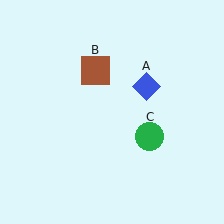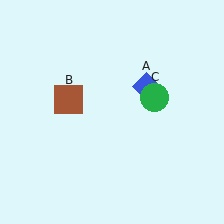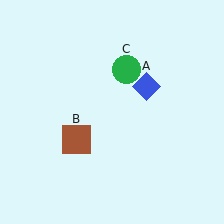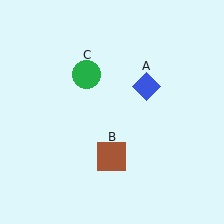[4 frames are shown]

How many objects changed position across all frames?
2 objects changed position: brown square (object B), green circle (object C).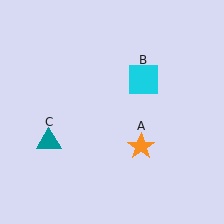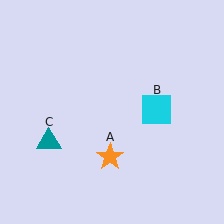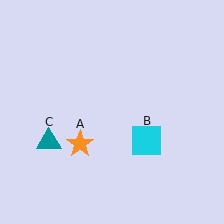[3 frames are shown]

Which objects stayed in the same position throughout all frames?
Teal triangle (object C) remained stationary.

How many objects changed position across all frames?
2 objects changed position: orange star (object A), cyan square (object B).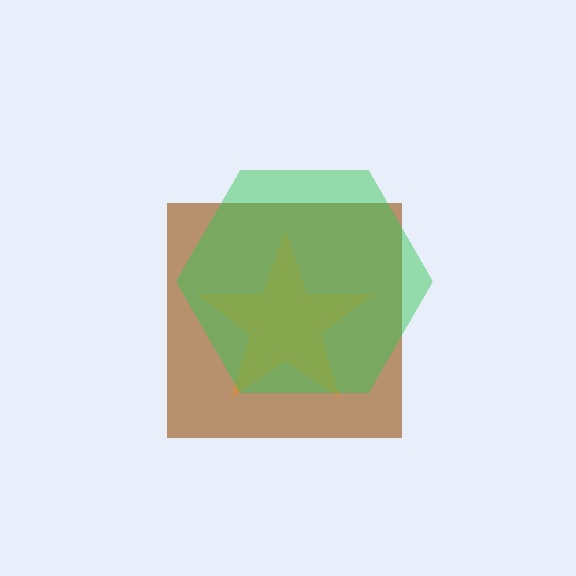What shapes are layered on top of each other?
The layered shapes are: a brown square, an orange star, a green hexagon.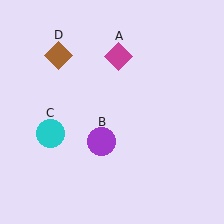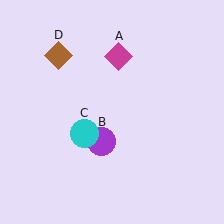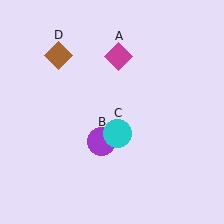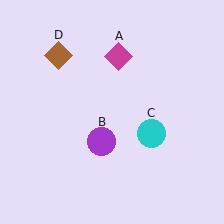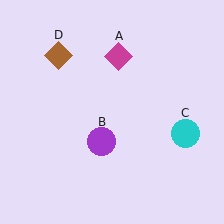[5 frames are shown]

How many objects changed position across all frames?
1 object changed position: cyan circle (object C).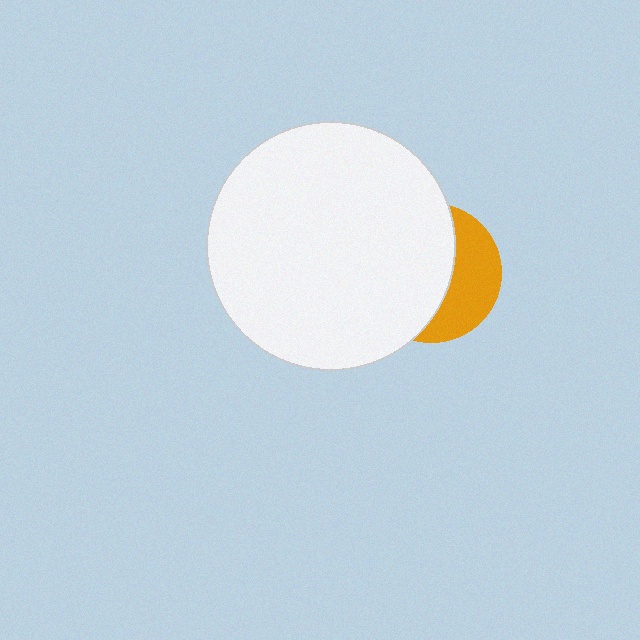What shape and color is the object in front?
The object in front is a white circle.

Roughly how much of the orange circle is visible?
A small part of it is visible (roughly 37%).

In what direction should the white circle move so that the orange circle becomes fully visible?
The white circle should move left. That is the shortest direction to clear the overlap and leave the orange circle fully visible.